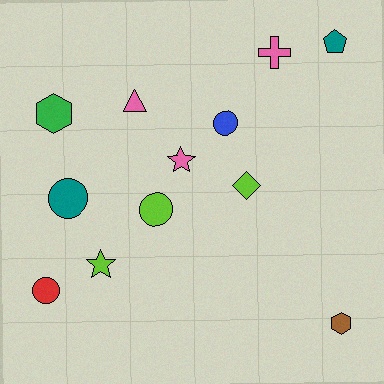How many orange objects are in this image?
There are no orange objects.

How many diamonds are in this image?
There is 1 diamond.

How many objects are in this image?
There are 12 objects.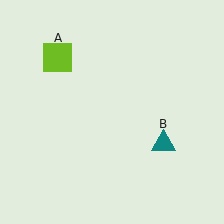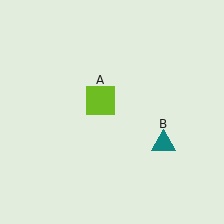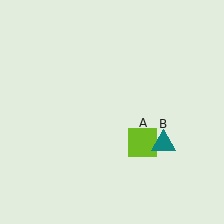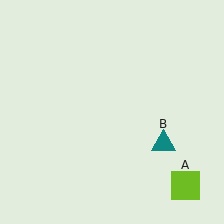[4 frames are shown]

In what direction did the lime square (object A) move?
The lime square (object A) moved down and to the right.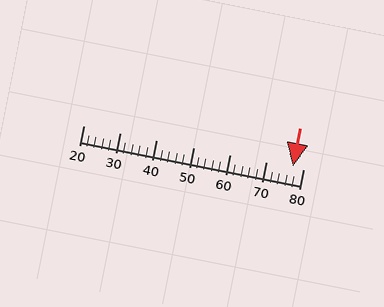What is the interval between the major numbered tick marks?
The major tick marks are spaced 10 units apart.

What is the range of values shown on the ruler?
The ruler shows values from 20 to 80.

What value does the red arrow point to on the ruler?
The red arrow points to approximately 77.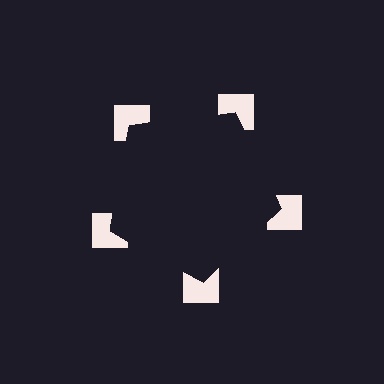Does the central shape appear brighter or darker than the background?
It typically appears slightly darker than the background, even though no actual brightness change is drawn.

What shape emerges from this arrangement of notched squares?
An illusory pentagon — its edges are inferred from the aligned wedge cuts in the notched squares, not physically drawn.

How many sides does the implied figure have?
5 sides.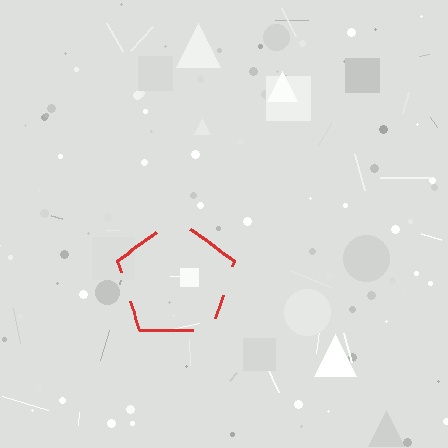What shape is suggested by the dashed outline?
The dashed outline suggests a pentagon.